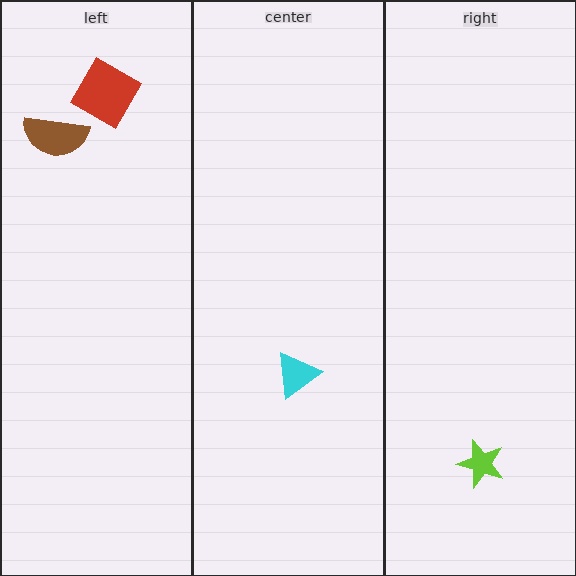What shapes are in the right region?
The lime star.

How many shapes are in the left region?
2.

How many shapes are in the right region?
1.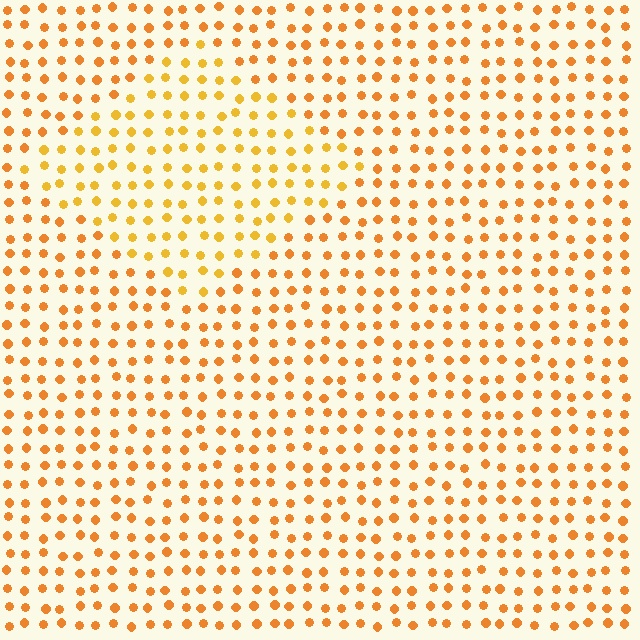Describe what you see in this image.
The image is filled with small orange elements in a uniform arrangement. A diamond-shaped region is visible where the elements are tinted to a slightly different hue, forming a subtle color boundary.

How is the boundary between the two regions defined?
The boundary is defined purely by a slight shift in hue (about 18 degrees). Spacing, size, and orientation are identical on both sides.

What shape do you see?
I see a diamond.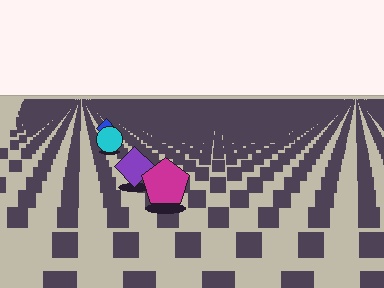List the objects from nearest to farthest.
From nearest to farthest: the magenta pentagon, the purple diamond, the cyan circle, the blue diamond.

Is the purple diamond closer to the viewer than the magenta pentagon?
No. The magenta pentagon is closer — you can tell from the texture gradient: the ground texture is coarser near it.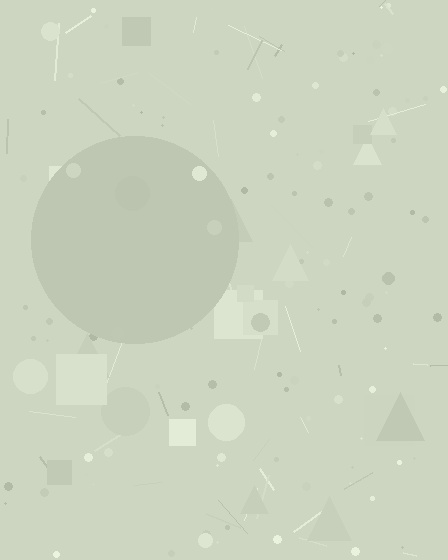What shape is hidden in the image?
A circle is hidden in the image.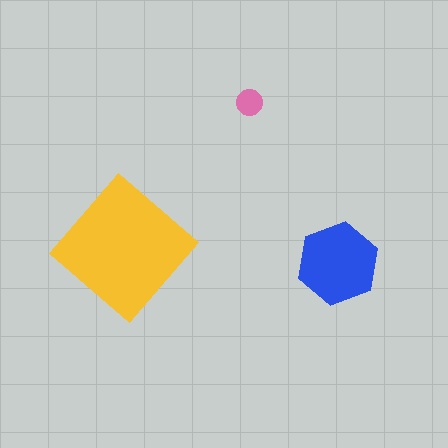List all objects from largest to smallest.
The yellow diamond, the blue hexagon, the pink circle.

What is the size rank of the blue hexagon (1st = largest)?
2nd.